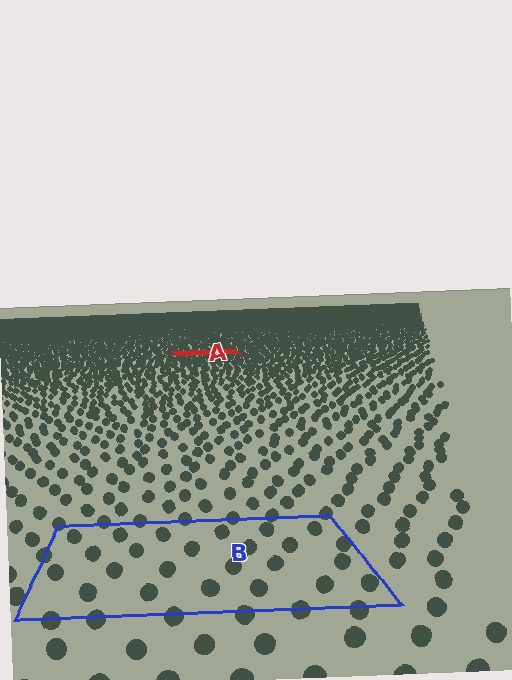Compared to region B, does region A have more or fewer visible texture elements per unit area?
Region A has more texture elements per unit area — they are packed more densely because it is farther away.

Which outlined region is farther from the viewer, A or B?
Region A is farther from the viewer — the texture elements inside it appear smaller and more densely packed.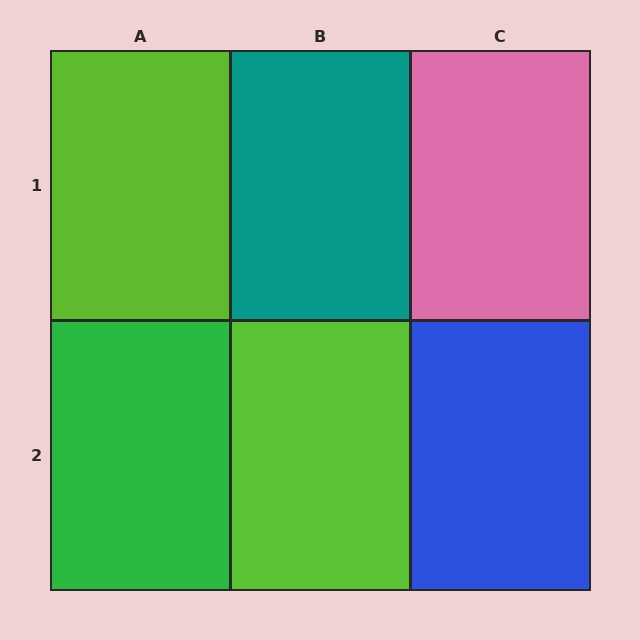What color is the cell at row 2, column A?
Green.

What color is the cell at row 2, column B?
Lime.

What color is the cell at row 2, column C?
Blue.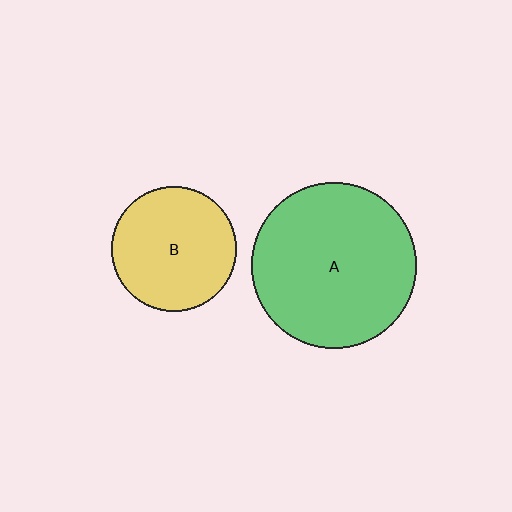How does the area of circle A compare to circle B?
Approximately 1.8 times.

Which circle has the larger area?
Circle A (green).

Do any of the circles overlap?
No, none of the circles overlap.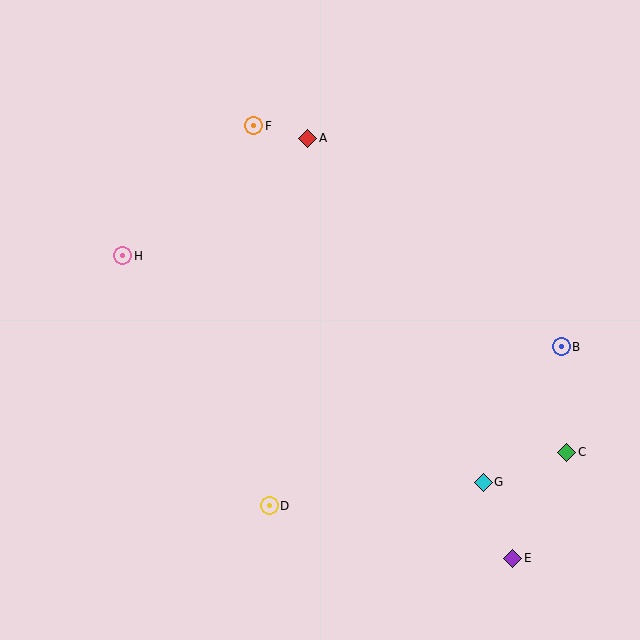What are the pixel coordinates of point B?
Point B is at (561, 347).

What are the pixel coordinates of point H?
Point H is at (123, 256).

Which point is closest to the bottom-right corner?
Point E is closest to the bottom-right corner.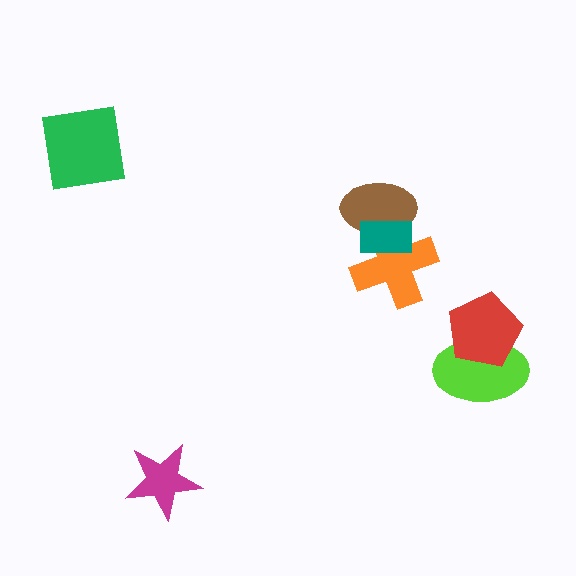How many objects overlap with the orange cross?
2 objects overlap with the orange cross.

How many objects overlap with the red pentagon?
1 object overlaps with the red pentagon.